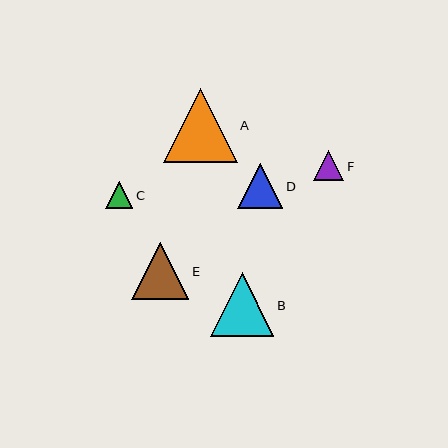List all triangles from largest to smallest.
From largest to smallest: A, B, E, D, F, C.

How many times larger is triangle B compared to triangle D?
Triangle B is approximately 1.4 times the size of triangle D.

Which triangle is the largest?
Triangle A is the largest with a size of approximately 74 pixels.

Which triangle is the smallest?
Triangle C is the smallest with a size of approximately 27 pixels.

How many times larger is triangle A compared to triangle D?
Triangle A is approximately 1.6 times the size of triangle D.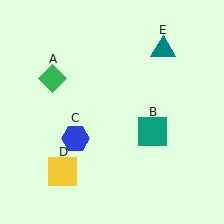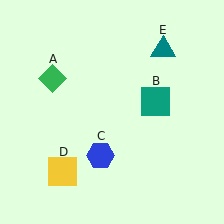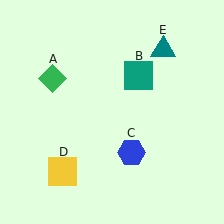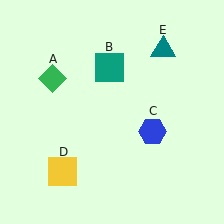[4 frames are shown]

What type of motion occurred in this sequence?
The teal square (object B), blue hexagon (object C) rotated counterclockwise around the center of the scene.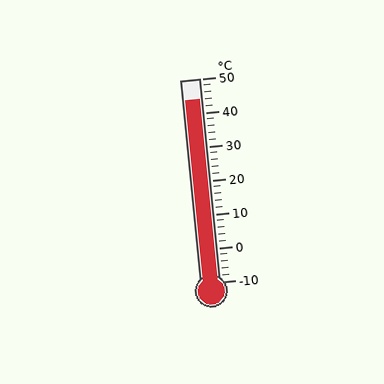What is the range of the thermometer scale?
The thermometer scale ranges from -10°C to 50°C.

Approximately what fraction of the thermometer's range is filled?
The thermometer is filled to approximately 90% of its range.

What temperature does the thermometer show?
The thermometer shows approximately 44°C.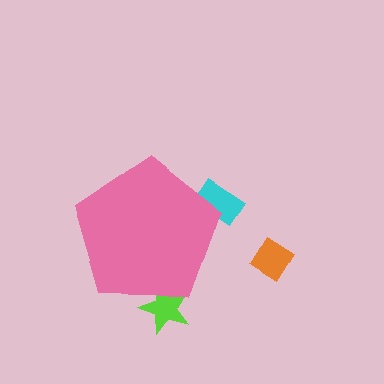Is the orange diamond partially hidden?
No, the orange diamond is fully visible.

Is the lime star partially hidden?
Yes, the lime star is partially hidden behind the pink pentagon.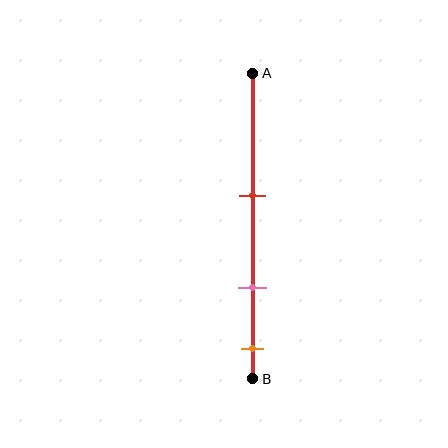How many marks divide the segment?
There are 3 marks dividing the segment.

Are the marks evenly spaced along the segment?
Yes, the marks are approximately evenly spaced.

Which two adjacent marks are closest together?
The pink and orange marks are the closest adjacent pair.